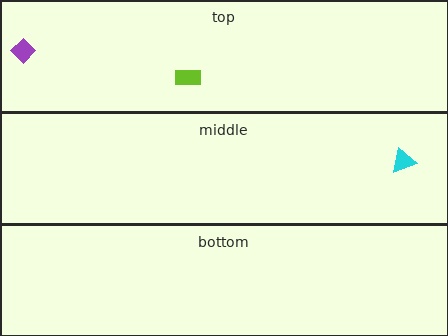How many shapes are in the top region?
2.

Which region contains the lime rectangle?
The top region.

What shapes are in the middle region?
The cyan triangle.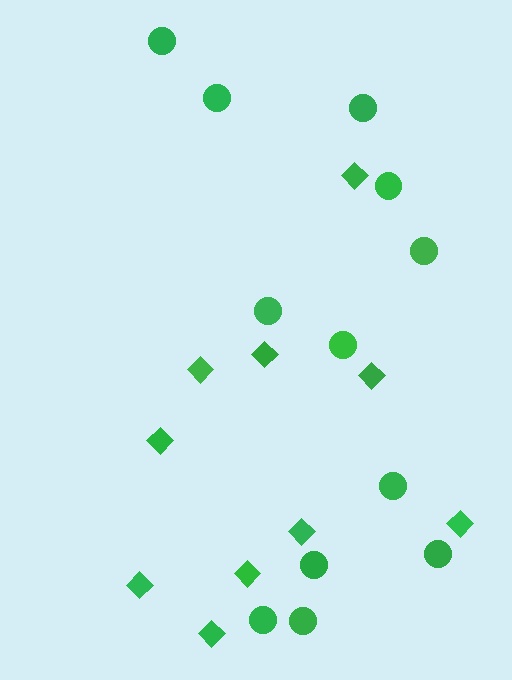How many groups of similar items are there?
There are 2 groups: one group of circles (12) and one group of diamonds (10).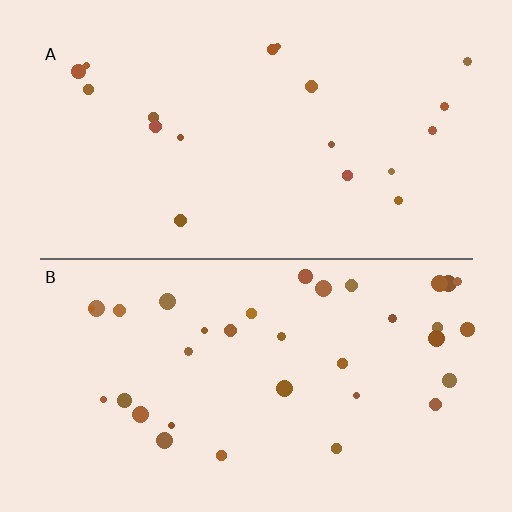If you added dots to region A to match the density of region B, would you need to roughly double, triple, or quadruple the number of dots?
Approximately double.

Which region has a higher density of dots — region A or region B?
B (the bottom).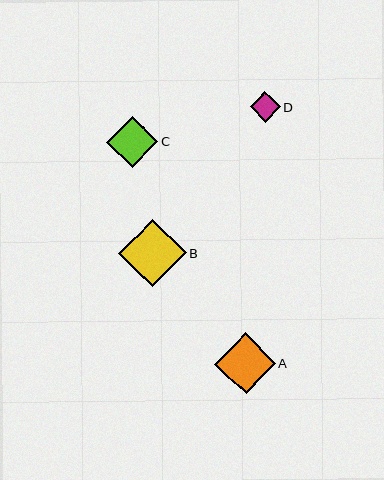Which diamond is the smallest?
Diamond D is the smallest with a size of approximately 30 pixels.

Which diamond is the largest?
Diamond B is the largest with a size of approximately 67 pixels.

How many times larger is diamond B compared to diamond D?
Diamond B is approximately 2.2 times the size of diamond D.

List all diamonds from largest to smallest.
From largest to smallest: B, A, C, D.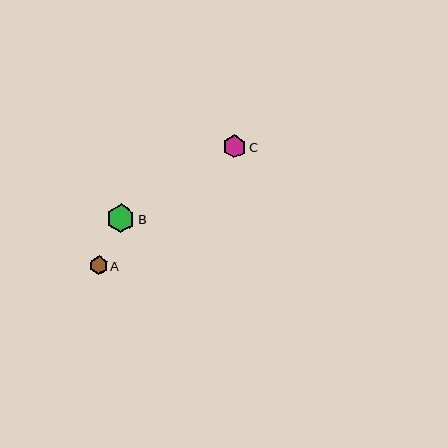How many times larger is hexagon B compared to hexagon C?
Hexagon B is approximately 1.2 times the size of hexagon C.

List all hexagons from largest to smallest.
From largest to smallest: B, C, A.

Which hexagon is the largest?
Hexagon B is the largest with a size of approximately 29 pixels.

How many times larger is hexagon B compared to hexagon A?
Hexagon B is approximately 1.6 times the size of hexagon A.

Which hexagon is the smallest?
Hexagon A is the smallest with a size of approximately 18 pixels.